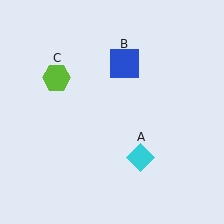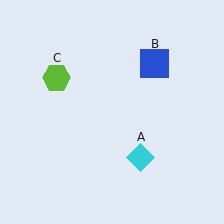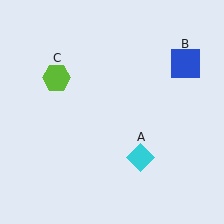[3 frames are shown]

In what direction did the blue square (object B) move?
The blue square (object B) moved right.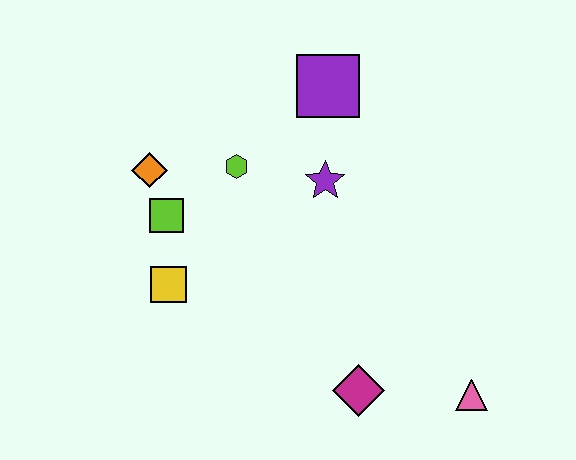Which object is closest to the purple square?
The purple star is closest to the purple square.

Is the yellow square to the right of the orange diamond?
Yes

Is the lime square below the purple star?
Yes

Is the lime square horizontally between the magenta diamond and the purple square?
No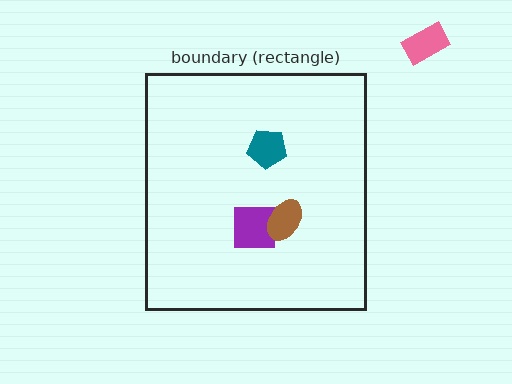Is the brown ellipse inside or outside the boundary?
Inside.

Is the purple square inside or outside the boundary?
Inside.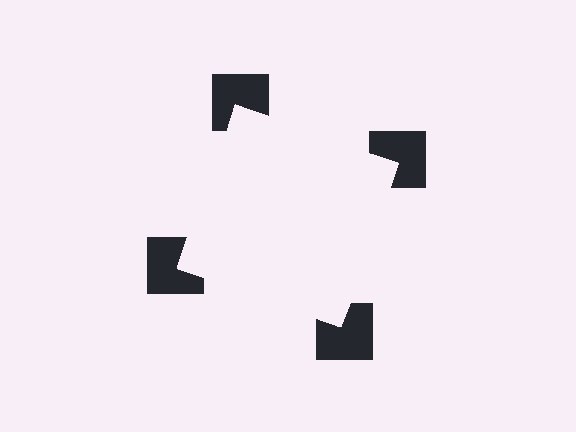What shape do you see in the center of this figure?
An illusory square — its edges are inferred from the aligned wedge cuts in the notched squares, not physically drawn.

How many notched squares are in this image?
There are 4 — one at each vertex of the illusory square.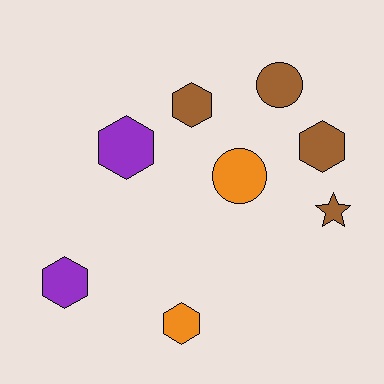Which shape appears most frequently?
Hexagon, with 5 objects.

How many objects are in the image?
There are 8 objects.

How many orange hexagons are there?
There is 1 orange hexagon.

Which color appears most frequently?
Brown, with 4 objects.